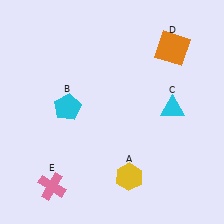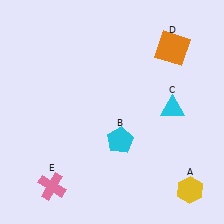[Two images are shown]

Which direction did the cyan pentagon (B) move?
The cyan pentagon (B) moved right.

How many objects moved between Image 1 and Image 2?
2 objects moved between the two images.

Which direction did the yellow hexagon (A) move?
The yellow hexagon (A) moved right.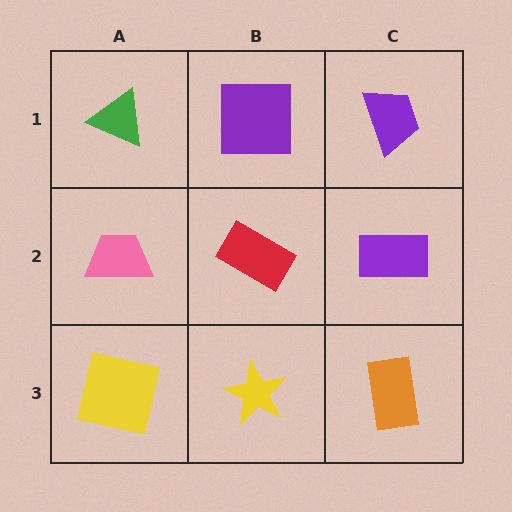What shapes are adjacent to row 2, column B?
A purple square (row 1, column B), a yellow star (row 3, column B), a pink trapezoid (row 2, column A), a purple rectangle (row 2, column C).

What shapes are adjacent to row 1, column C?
A purple rectangle (row 2, column C), a purple square (row 1, column B).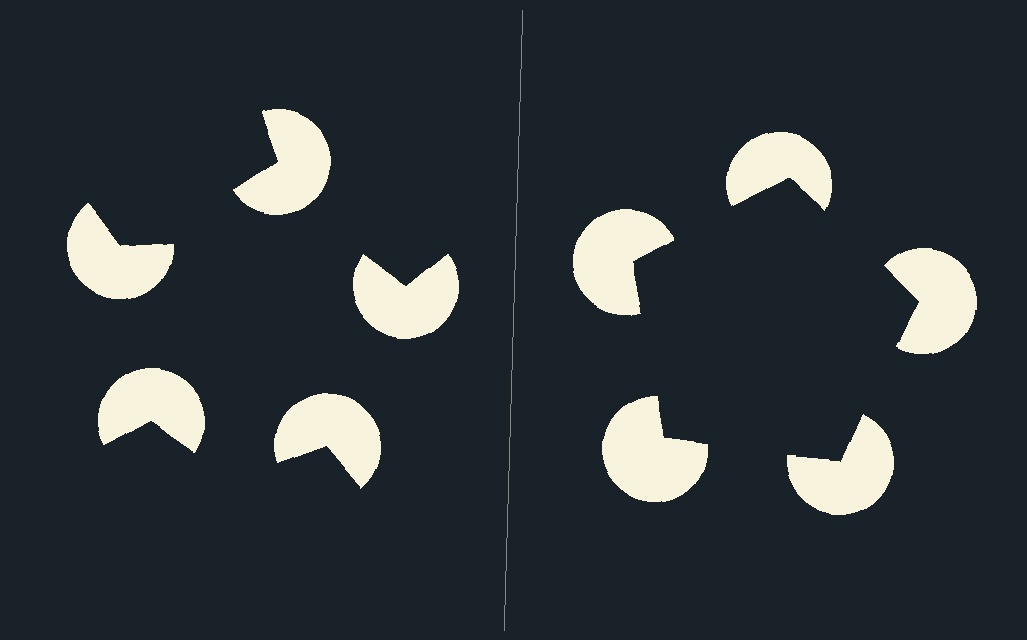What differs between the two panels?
The pac-man discs are positioned identically on both sides; only the wedge orientations differ. On the right they align to a pentagon; on the left they are misaligned.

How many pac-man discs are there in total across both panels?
10 — 5 on each side.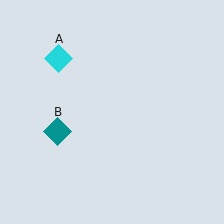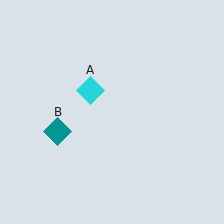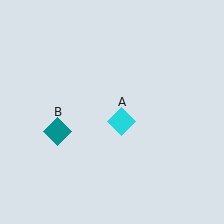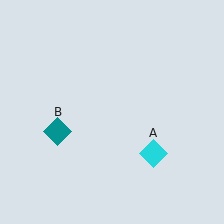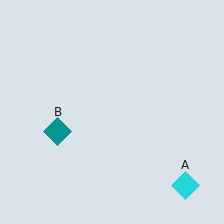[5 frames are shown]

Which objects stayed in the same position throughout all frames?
Teal diamond (object B) remained stationary.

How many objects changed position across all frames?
1 object changed position: cyan diamond (object A).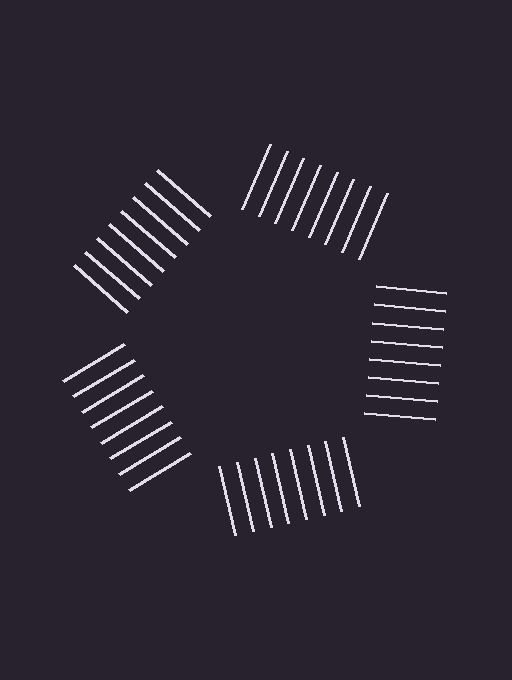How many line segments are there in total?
40 — 8 along each of the 5 edges.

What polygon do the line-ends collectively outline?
An illusory pentagon — the line segments terminate on its edges but no continuous stroke is drawn.